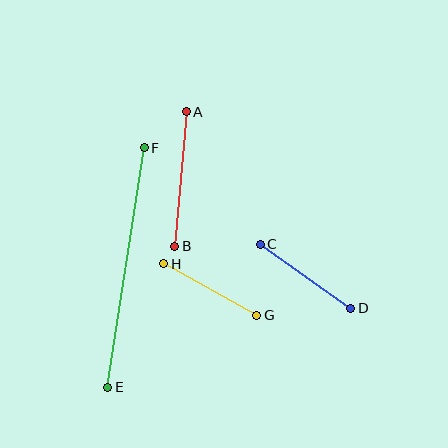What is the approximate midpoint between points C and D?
The midpoint is at approximately (305, 276) pixels.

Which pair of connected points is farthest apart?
Points E and F are farthest apart.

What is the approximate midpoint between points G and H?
The midpoint is at approximately (210, 290) pixels.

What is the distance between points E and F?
The distance is approximately 242 pixels.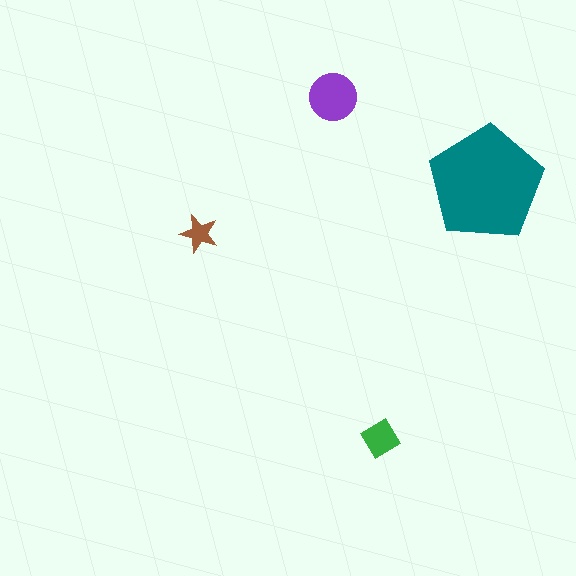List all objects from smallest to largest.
The brown star, the green diamond, the purple circle, the teal pentagon.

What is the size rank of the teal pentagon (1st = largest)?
1st.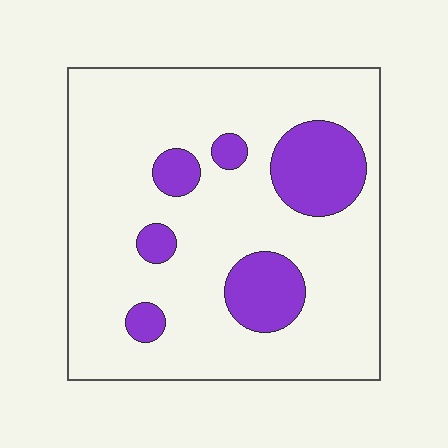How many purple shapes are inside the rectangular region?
6.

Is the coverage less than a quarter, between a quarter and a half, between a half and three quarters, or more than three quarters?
Less than a quarter.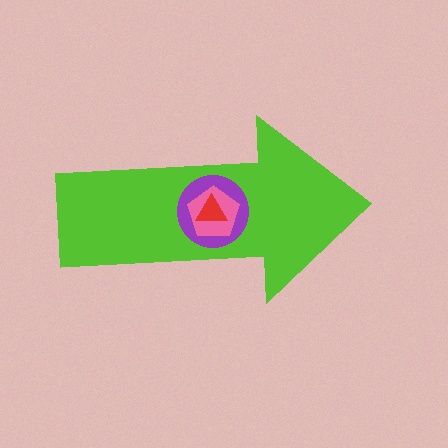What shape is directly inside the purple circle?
The pink pentagon.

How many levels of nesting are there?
4.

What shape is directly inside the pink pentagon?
The red triangle.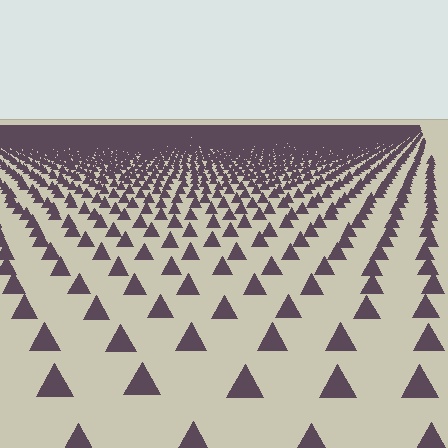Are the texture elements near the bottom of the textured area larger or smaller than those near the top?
Larger. Near the bottom, elements are closer to the viewer and appear at a bigger on-screen size.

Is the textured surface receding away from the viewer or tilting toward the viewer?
The surface is receding away from the viewer. Texture elements get smaller and denser toward the top.